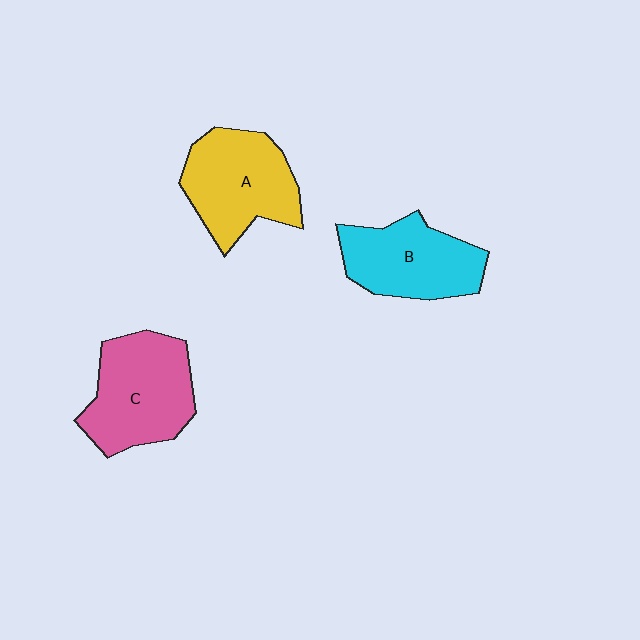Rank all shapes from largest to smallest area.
From largest to smallest: C (pink), A (yellow), B (cyan).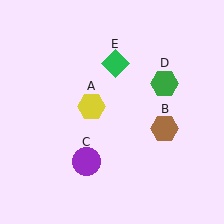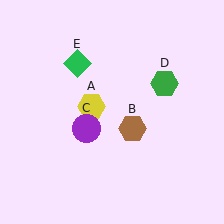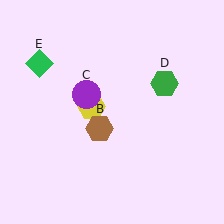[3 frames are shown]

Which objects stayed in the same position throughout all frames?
Yellow hexagon (object A) and green hexagon (object D) remained stationary.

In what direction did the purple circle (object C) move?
The purple circle (object C) moved up.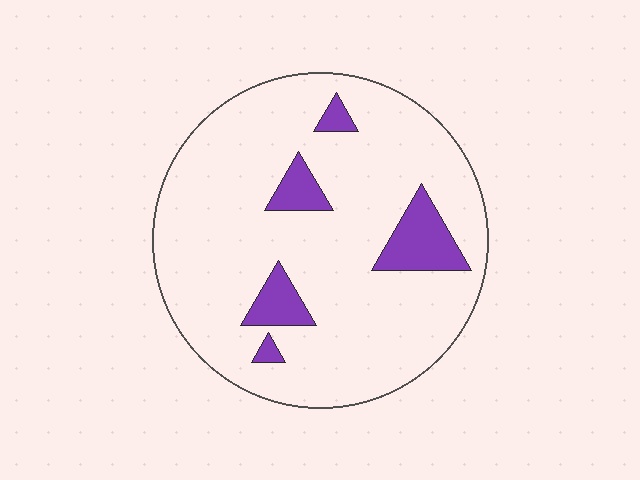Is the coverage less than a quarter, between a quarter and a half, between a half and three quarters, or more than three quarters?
Less than a quarter.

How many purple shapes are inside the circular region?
5.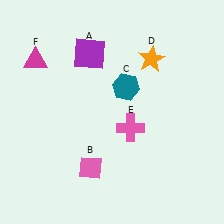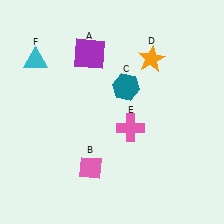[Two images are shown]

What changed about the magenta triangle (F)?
In Image 1, F is magenta. In Image 2, it changed to cyan.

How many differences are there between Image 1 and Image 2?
There is 1 difference between the two images.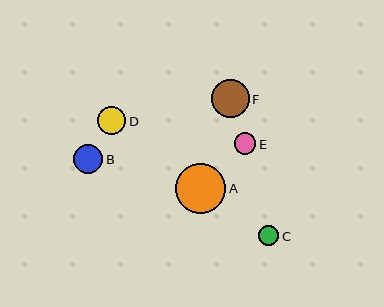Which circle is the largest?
Circle A is the largest with a size of approximately 50 pixels.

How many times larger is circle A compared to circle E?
Circle A is approximately 2.3 times the size of circle E.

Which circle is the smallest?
Circle C is the smallest with a size of approximately 20 pixels.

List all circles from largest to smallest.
From largest to smallest: A, F, B, D, E, C.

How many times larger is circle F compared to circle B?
Circle F is approximately 1.3 times the size of circle B.